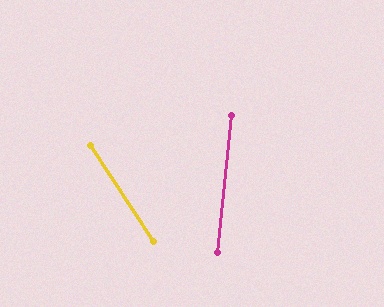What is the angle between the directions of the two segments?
Approximately 39 degrees.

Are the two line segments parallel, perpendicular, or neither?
Neither parallel nor perpendicular — they differ by about 39°.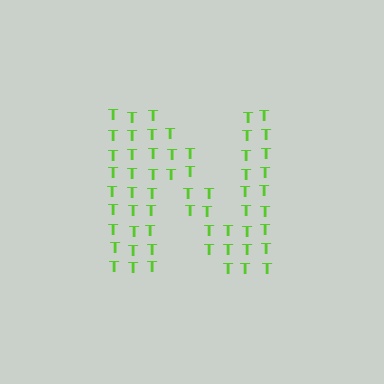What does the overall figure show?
The overall figure shows the letter N.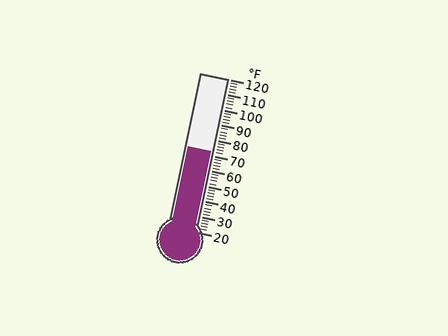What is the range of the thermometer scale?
The thermometer scale ranges from 20°F to 120°F.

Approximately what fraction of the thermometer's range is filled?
The thermometer is filled to approximately 50% of its range.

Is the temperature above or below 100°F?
The temperature is below 100°F.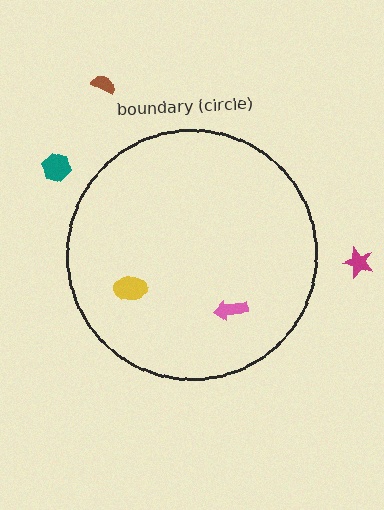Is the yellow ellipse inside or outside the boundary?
Inside.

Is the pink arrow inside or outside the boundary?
Inside.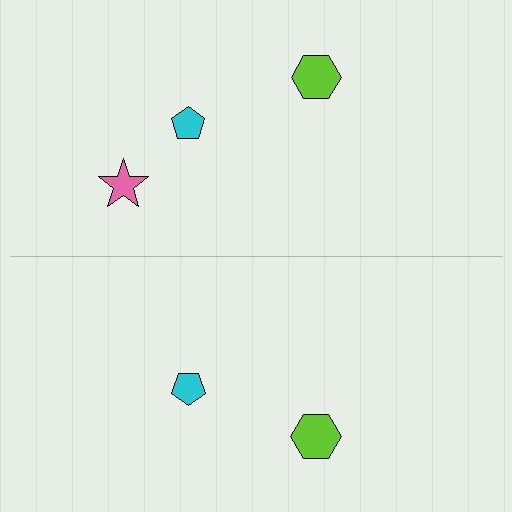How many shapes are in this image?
There are 5 shapes in this image.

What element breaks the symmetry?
A pink star is missing from the bottom side.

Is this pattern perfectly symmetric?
No, the pattern is not perfectly symmetric. A pink star is missing from the bottom side.